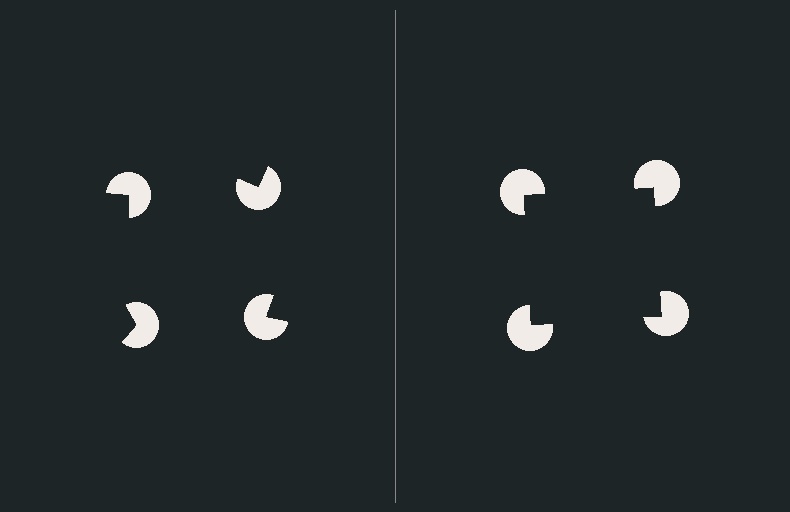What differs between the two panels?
The pac-man discs are positioned identically on both sides; only the wedge orientations differ. On the right they align to a square; on the left they are misaligned.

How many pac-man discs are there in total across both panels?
8 — 4 on each side.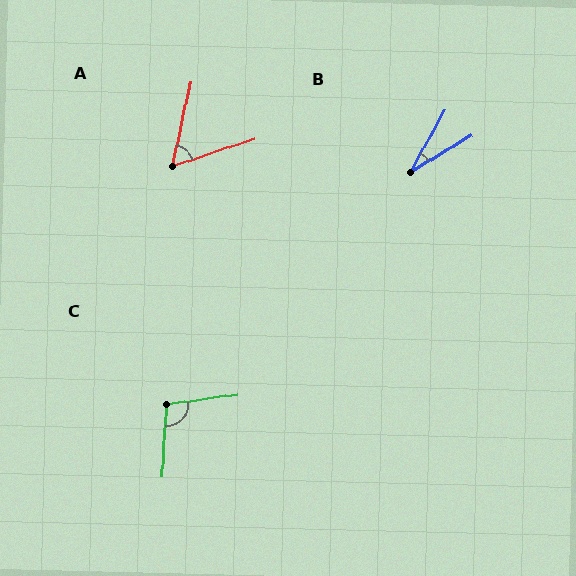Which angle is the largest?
C, at approximately 101 degrees.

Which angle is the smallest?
B, at approximately 30 degrees.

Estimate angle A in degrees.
Approximately 60 degrees.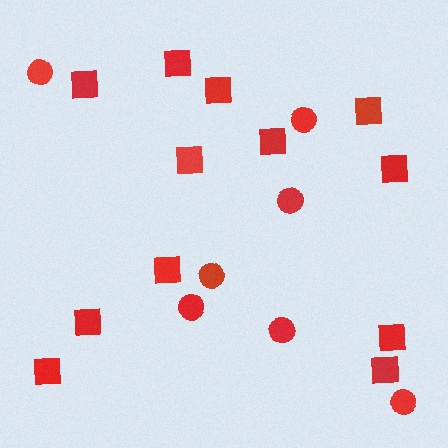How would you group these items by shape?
There are 2 groups: one group of squares (12) and one group of circles (7).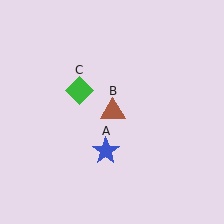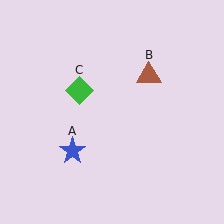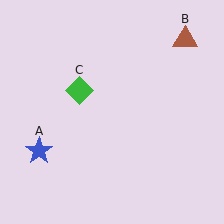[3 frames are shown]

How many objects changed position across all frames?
2 objects changed position: blue star (object A), brown triangle (object B).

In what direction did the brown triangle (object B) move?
The brown triangle (object B) moved up and to the right.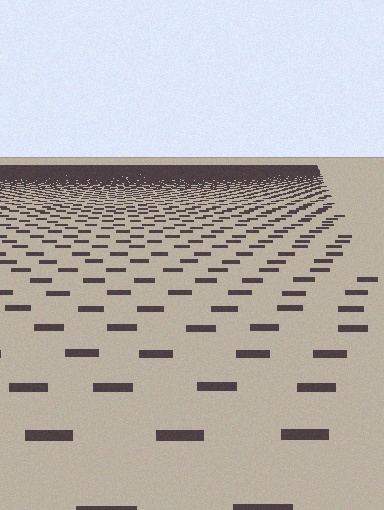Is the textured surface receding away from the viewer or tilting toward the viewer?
The surface is receding away from the viewer. Texture elements get smaller and denser toward the top.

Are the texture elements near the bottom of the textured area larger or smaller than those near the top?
Larger. Near the bottom, elements are closer to the viewer and appear at a bigger on-screen size.